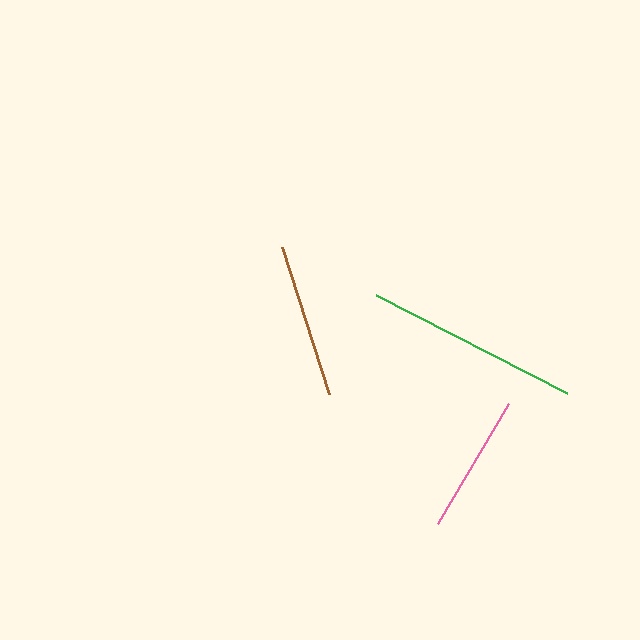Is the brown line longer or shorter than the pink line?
The brown line is longer than the pink line.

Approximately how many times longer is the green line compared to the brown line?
The green line is approximately 1.4 times the length of the brown line.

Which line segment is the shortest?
The pink line is the shortest at approximately 139 pixels.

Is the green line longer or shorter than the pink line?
The green line is longer than the pink line.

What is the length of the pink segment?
The pink segment is approximately 139 pixels long.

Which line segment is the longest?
The green line is the longest at approximately 215 pixels.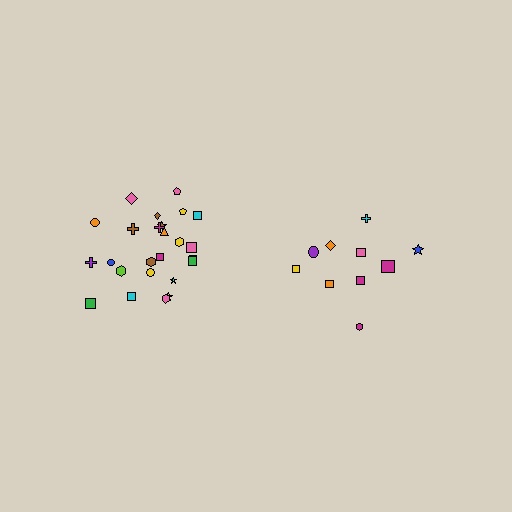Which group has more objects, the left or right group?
The left group.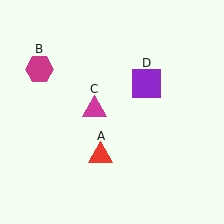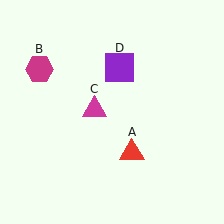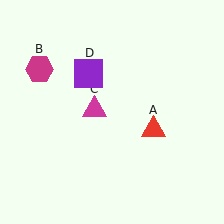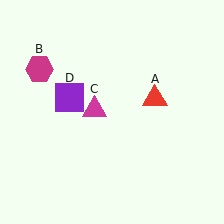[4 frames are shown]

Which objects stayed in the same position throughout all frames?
Magenta hexagon (object B) and magenta triangle (object C) remained stationary.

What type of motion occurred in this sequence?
The red triangle (object A), purple square (object D) rotated counterclockwise around the center of the scene.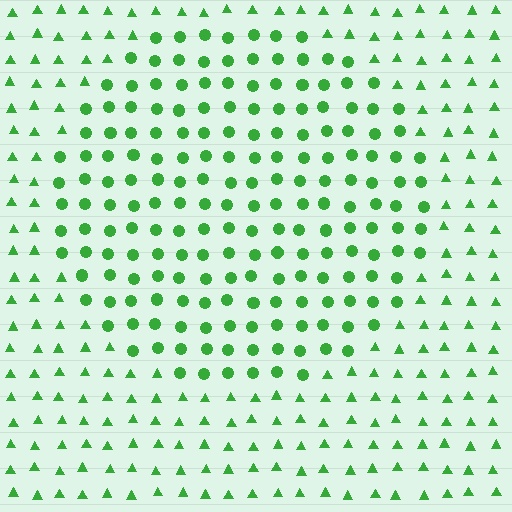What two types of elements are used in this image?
The image uses circles inside the circle region and triangles outside it.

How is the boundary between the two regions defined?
The boundary is defined by a change in element shape: circles inside vs. triangles outside. All elements share the same color and spacing.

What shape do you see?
I see a circle.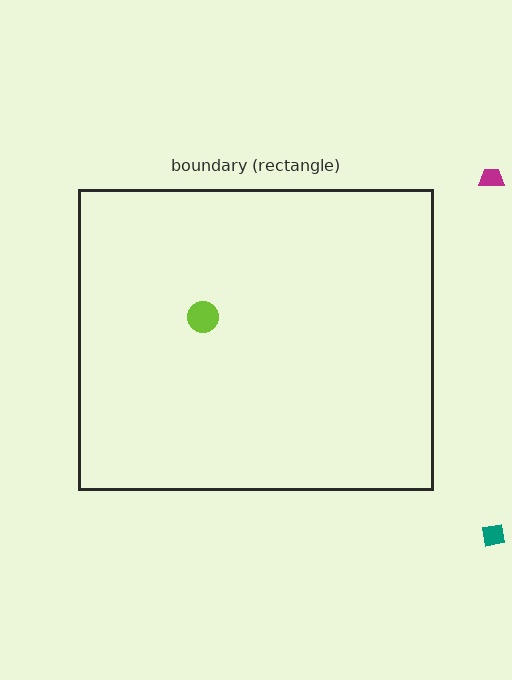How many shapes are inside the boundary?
1 inside, 2 outside.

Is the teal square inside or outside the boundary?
Outside.